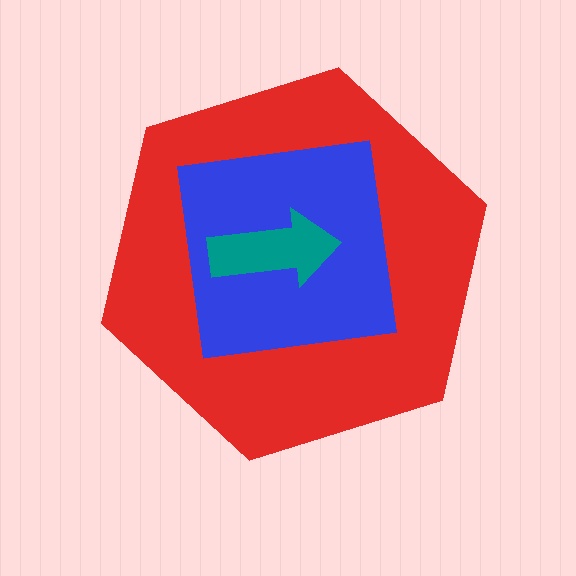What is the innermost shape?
The teal arrow.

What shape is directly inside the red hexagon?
The blue square.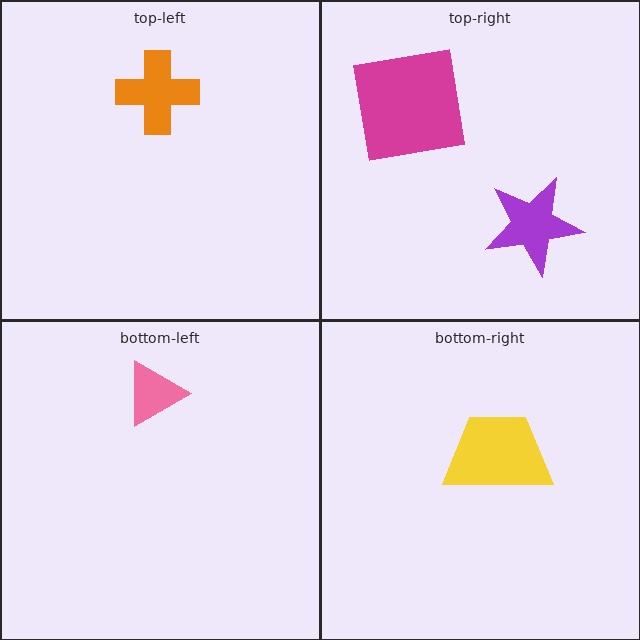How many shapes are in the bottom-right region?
1.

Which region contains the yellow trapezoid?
The bottom-right region.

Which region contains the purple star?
The top-right region.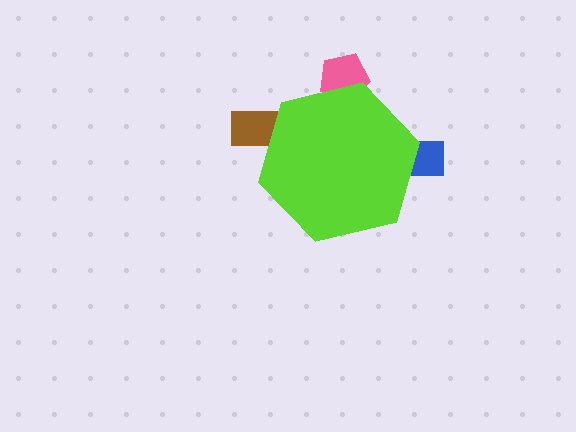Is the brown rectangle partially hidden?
Yes, the brown rectangle is partially hidden behind the lime hexagon.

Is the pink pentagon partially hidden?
Yes, the pink pentagon is partially hidden behind the lime hexagon.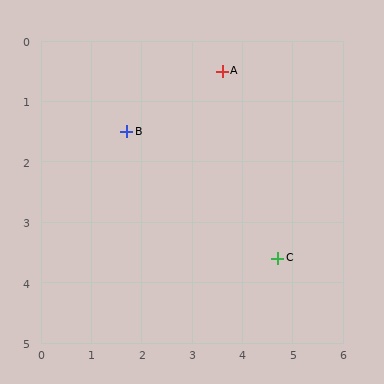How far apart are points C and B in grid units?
Points C and B are about 3.7 grid units apart.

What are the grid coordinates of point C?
Point C is at approximately (4.7, 3.6).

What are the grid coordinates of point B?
Point B is at approximately (1.7, 1.5).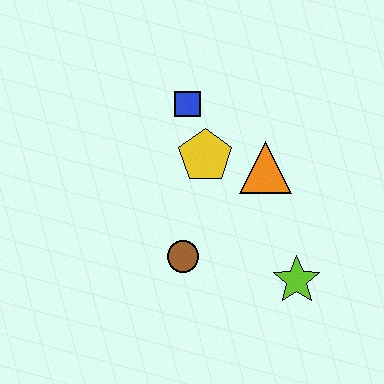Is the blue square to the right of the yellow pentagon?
No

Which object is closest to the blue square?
The yellow pentagon is closest to the blue square.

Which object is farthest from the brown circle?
The blue square is farthest from the brown circle.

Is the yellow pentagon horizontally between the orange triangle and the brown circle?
Yes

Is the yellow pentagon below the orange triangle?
No